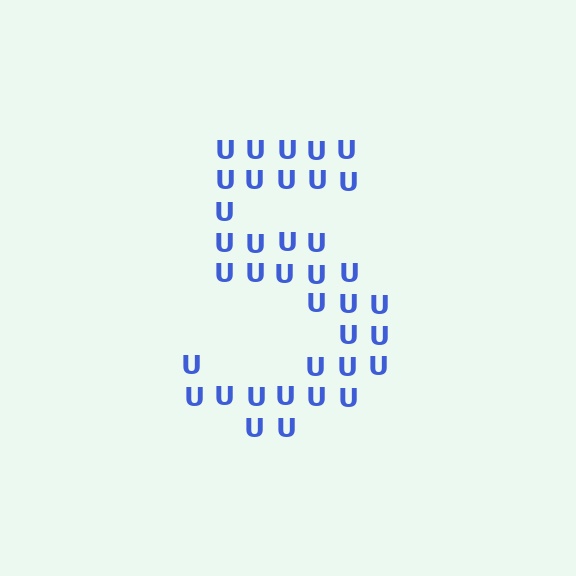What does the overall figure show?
The overall figure shows the digit 5.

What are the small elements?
The small elements are letter U's.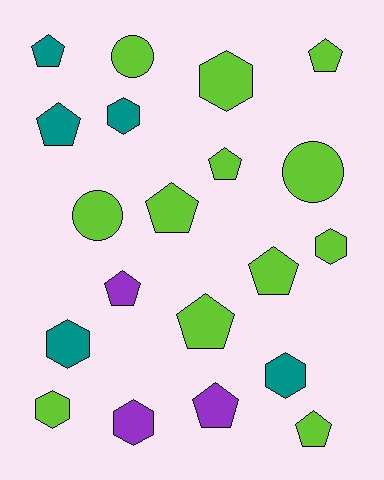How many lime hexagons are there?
There are 3 lime hexagons.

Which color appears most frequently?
Lime, with 12 objects.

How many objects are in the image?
There are 20 objects.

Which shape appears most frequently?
Pentagon, with 10 objects.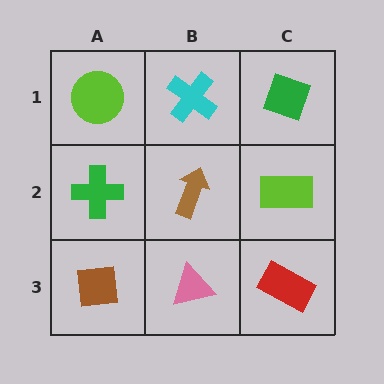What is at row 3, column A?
A brown square.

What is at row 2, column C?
A lime rectangle.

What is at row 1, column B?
A cyan cross.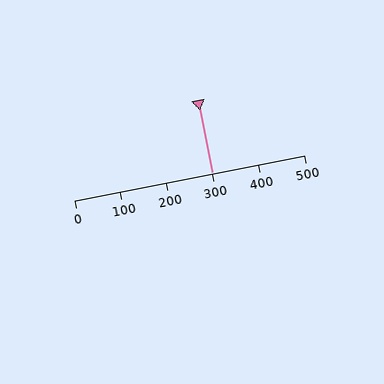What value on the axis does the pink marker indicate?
The marker indicates approximately 300.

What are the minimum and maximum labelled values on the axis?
The axis runs from 0 to 500.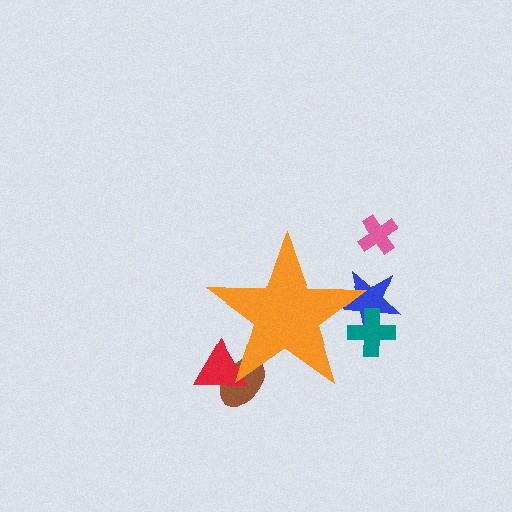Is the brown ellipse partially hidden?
Yes, the brown ellipse is partially hidden behind the orange star.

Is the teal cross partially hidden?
Yes, the teal cross is partially hidden behind the orange star.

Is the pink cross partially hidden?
No, the pink cross is fully visible.